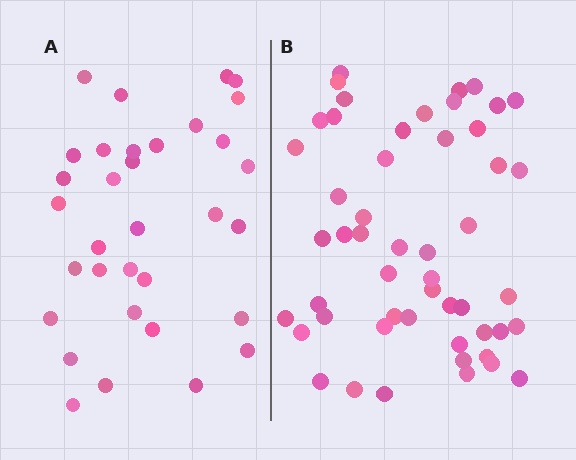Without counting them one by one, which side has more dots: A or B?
Region B (the right region) has more dots.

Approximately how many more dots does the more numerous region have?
Region B has approximately 20 more dots than region A.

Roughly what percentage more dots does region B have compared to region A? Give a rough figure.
About 55% more.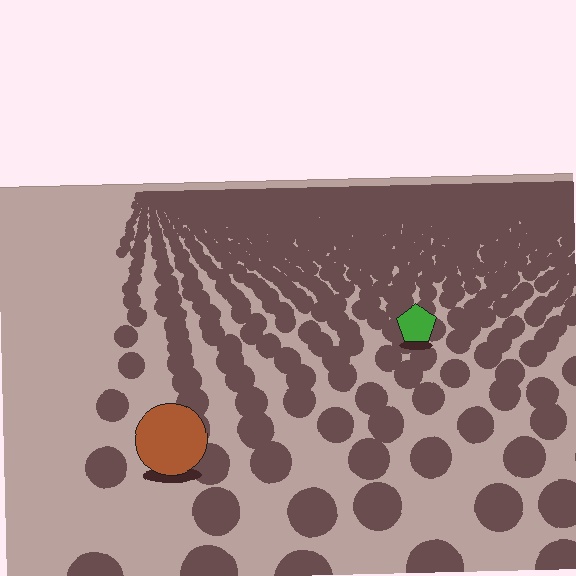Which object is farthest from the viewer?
The green pentagon is farthest from the viewer. It appears smaller and the ground texture around it is denser.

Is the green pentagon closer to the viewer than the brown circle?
No. The brown circle is closer — you can tell from the texture gradient: the ground texture is coarser near it.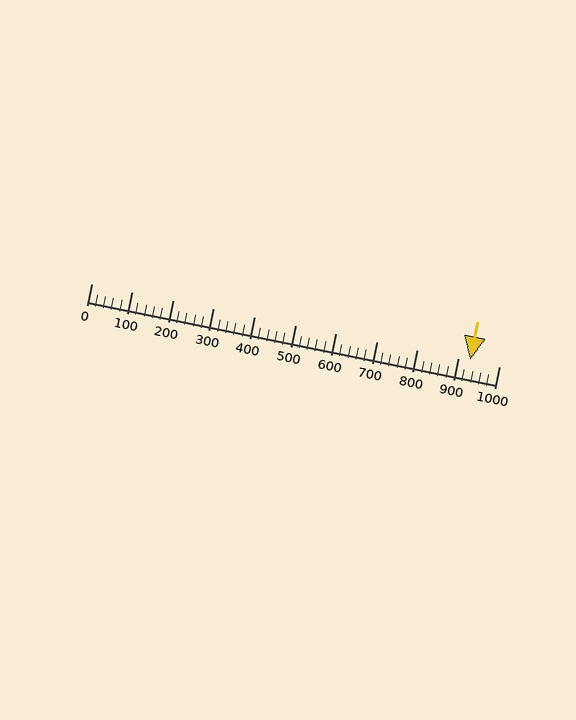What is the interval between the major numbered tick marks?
The major tick marks are spaced 100 units apart.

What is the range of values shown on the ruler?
The ruler shows values from 0 to 1000.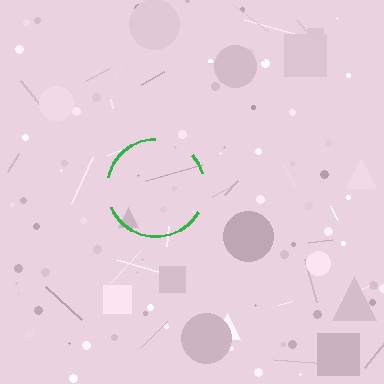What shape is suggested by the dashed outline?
The dashed outline suggests a circle.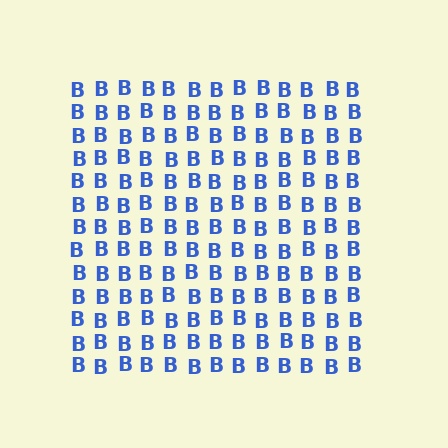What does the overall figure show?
The overall figure shows a square.